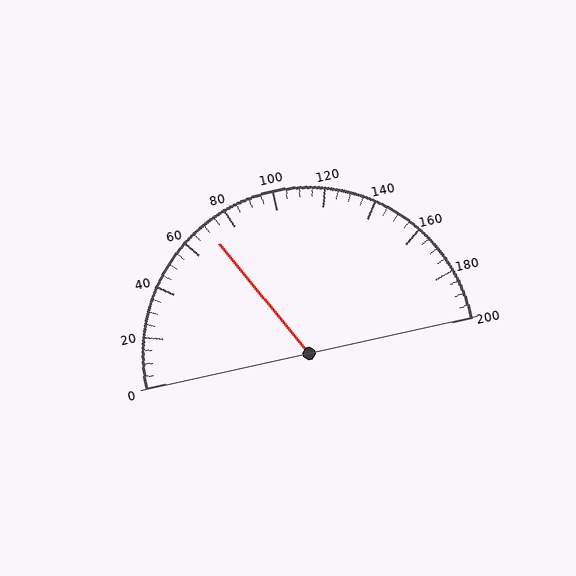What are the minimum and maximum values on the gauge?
The gauge ranges from 0 to 200.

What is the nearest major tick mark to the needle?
The nearest major tick mark is 80.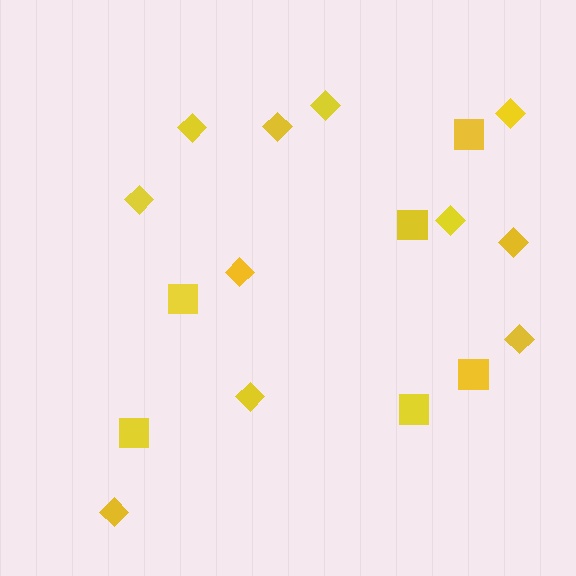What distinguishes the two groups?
There are 2 groups: one group of squares (6) and one group of diamonds (11).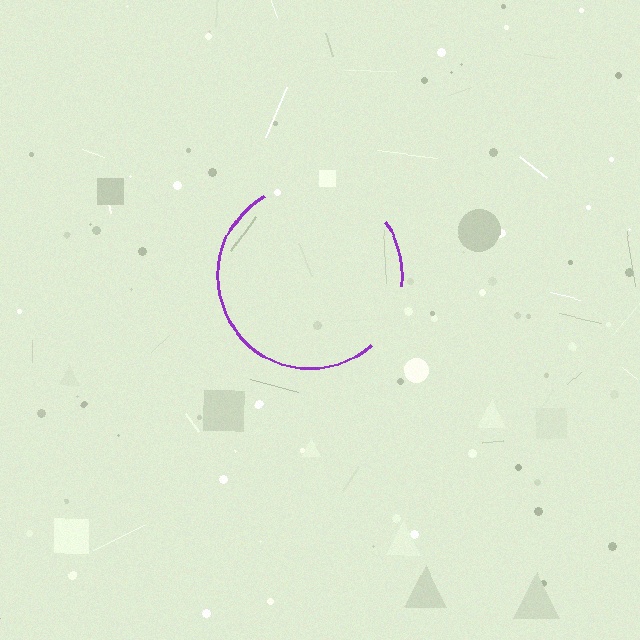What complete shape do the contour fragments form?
The contour fragments form a circle.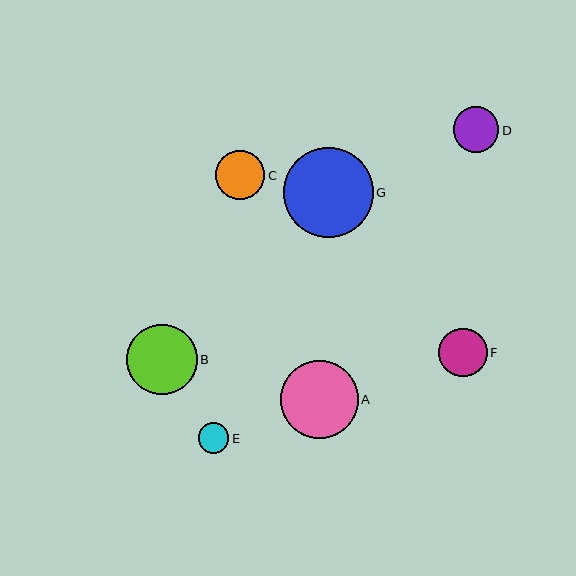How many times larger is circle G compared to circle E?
Circle G is approximately 2.9 times the size of circle E.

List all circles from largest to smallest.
From largest to smallest: G, A, B, C, F, D, E.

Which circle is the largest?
Circle G is the largest with a size of approximately 90 pixels.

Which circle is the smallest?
Circle E is the smallest with a size of approximately 31 pixels.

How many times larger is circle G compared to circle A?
Circle G is approximately 1.2 times the size of circle A.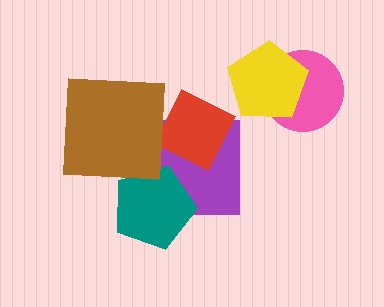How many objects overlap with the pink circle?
1 object overlaps with the pink circle.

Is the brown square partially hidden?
No, no other shape covers it.